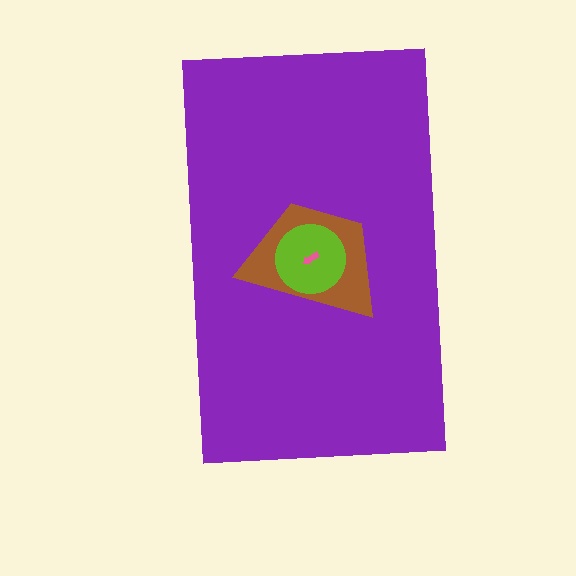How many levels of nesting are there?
4.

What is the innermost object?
The pink arrow.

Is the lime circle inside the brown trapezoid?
Yes.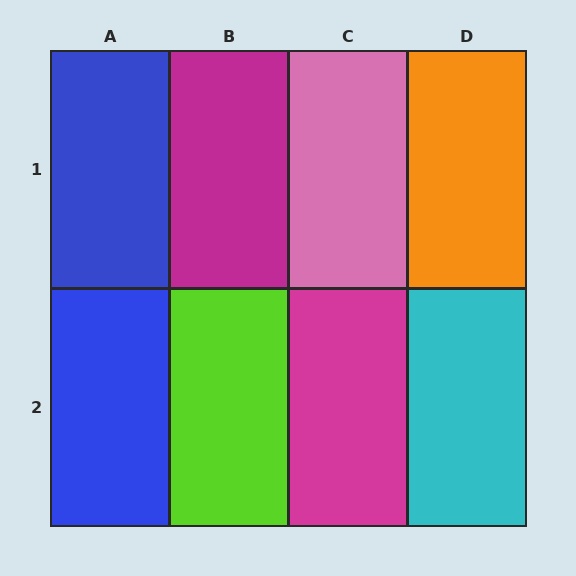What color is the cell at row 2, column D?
Cyan.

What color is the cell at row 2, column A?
Blue.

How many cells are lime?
1 cell is lime.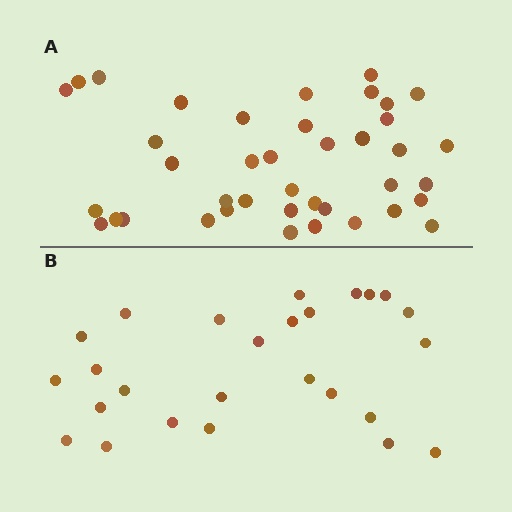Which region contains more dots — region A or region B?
Region A (the top region) has more dots.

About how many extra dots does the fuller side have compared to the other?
Region A has approximately 15 more dots than region B.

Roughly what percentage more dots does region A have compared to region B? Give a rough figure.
About 55% more.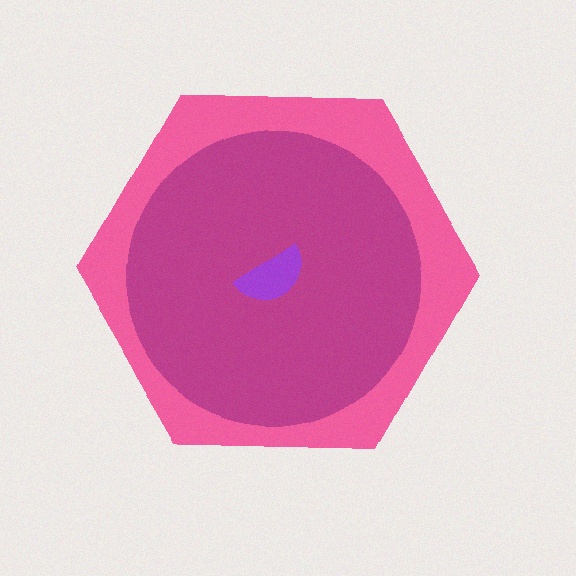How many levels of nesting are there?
3.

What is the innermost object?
The purple semicircle.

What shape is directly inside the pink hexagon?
The magenta circle.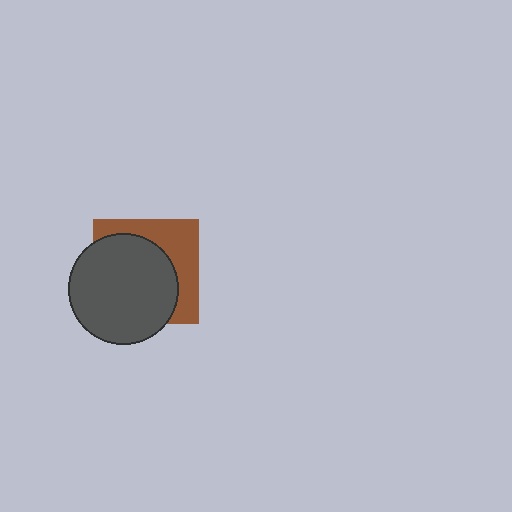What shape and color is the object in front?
The object in front is a dark gray circle.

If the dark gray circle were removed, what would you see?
You would see the complete brown square.